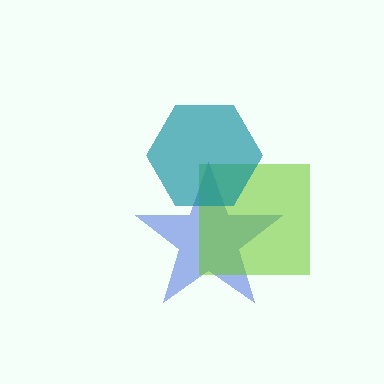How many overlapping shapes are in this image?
There are 3 overlapping shapes in the image.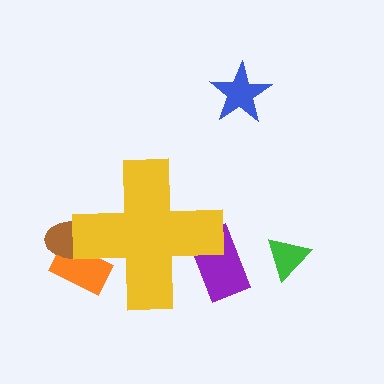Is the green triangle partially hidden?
No, the green triangle is fully visible.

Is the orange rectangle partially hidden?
Yes, the orange rectangle is partially hidden behind the yellow cross.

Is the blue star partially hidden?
No, the blue star is fully visible.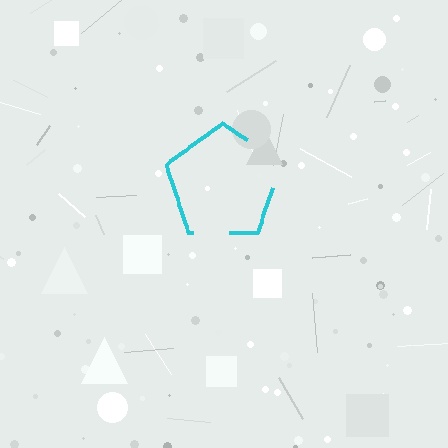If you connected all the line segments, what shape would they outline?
They would outline a pentagon.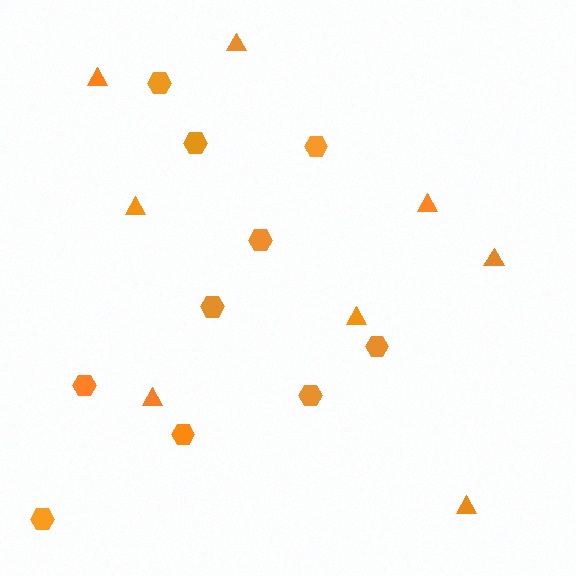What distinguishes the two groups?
There are 2 groups: one group of triangles (8) and one group of hexagons (10).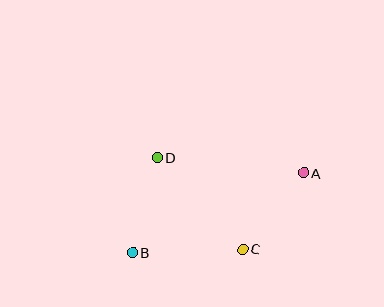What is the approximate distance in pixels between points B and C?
The distance between B and C is approximately 110 pixels.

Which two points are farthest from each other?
Points A and B are farthest from each other.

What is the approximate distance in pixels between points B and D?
The distance between B and D is approximately 98 pixels.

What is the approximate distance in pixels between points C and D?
The distance between C and D is approximately 125 pixels.